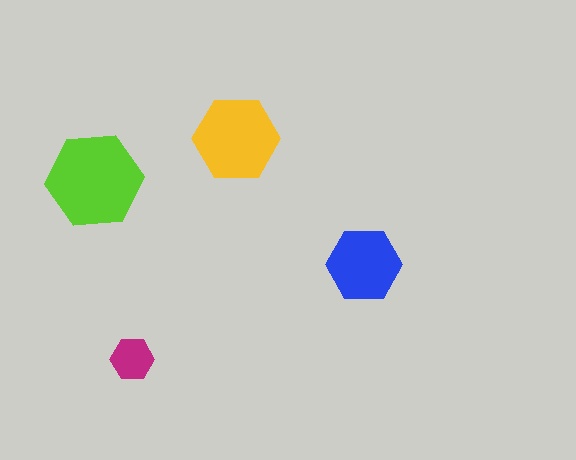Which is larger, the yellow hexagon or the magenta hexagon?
The yellow one.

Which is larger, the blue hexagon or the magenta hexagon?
The blue one.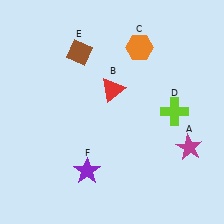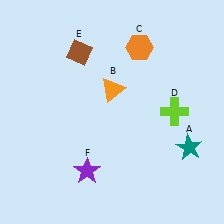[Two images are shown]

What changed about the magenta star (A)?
In Image 1, A is magenta. In Image 2, it changed to teal.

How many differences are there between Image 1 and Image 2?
There are 2 differences between the two images.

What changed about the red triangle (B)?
In Image 1, B is red. In Image 2, it changed to orange.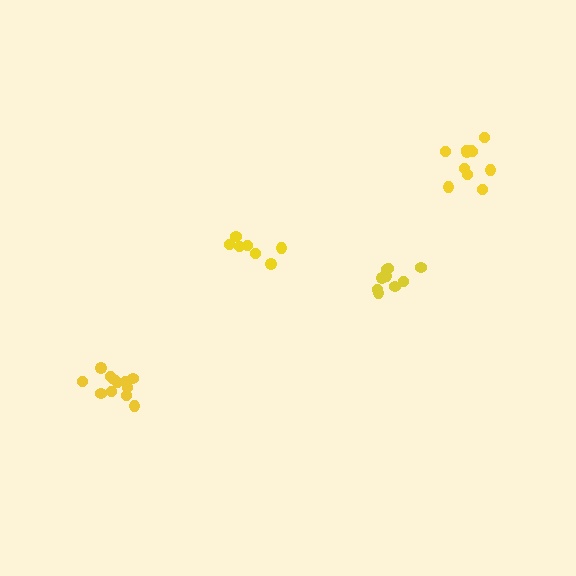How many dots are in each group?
Group 1: 9 dots, Group 2: 7 dots, Group 3: 12 dots, Group 4: 11 dots (39 total).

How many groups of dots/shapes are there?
There are 4 groups.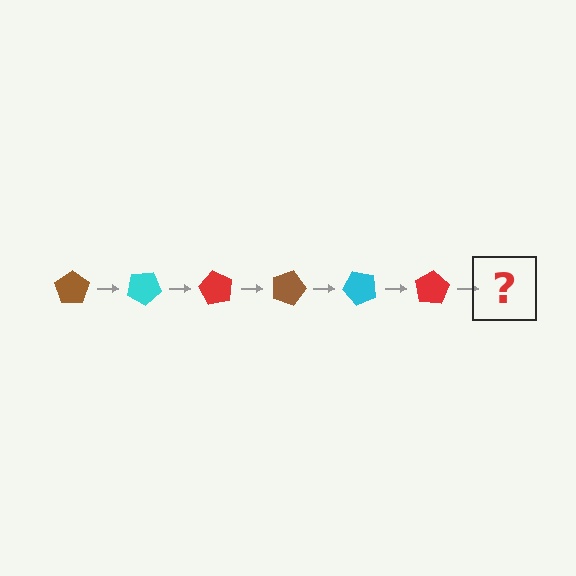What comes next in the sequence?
The next element should be a brown pentagon, rotated 180 degrees from the start.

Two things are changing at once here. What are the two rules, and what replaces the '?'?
The two rules are that it rotates 30 degrees each step and the color cycles through brown, cyan, and red. The '?' should be a brown pentagon, rotated 180 degrees from the start.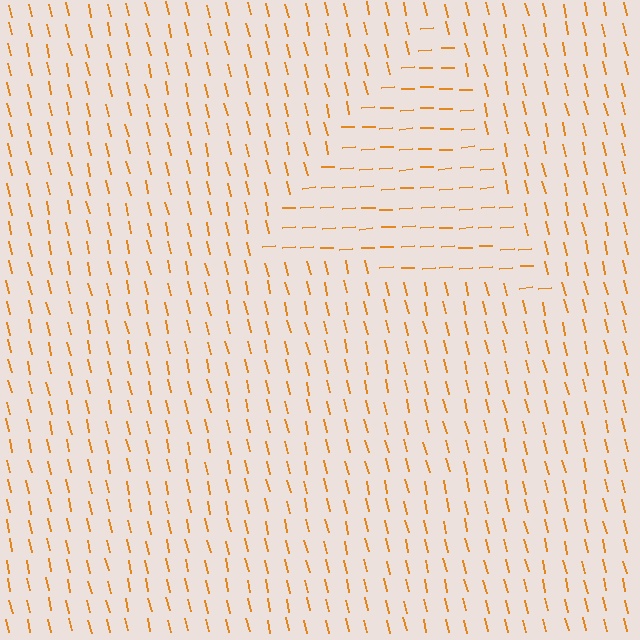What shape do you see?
I see a triangle.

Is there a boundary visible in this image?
Yes, there is a texture boundary formed by a change in line orientation.